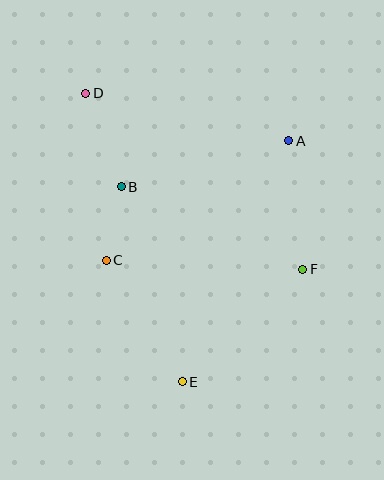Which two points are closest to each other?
Points B and C are closest to each other.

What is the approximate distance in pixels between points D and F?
The distance between D and F is approximately 279 pixels.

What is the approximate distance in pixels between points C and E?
The distance between C and E is approximately 143 pixels.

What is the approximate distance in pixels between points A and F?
The distance between A and F is approximately 129 pixels.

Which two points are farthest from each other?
Points D and E are farthest from each other.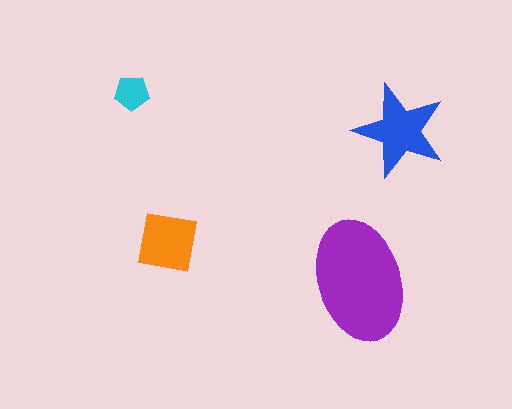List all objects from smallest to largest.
The cyan pentagon, the orange square, the blue star, the purple ellipse.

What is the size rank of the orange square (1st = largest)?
3rd.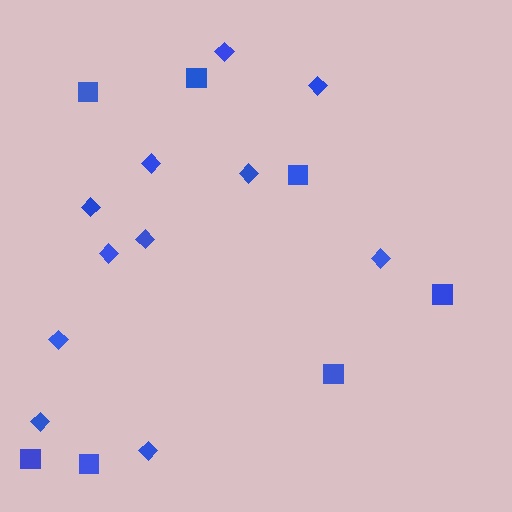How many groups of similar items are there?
There are 2 groups: one group of diamonds (11) and one group of squares (7).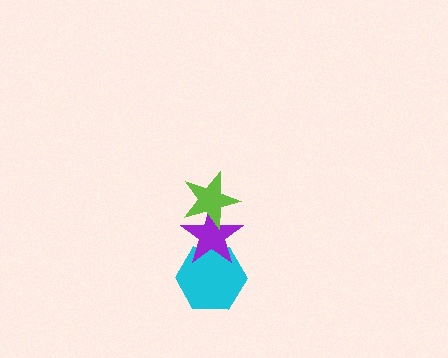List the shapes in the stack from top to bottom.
From top to bottom: the lime star, the purple star, the cyan hexagon.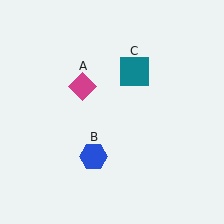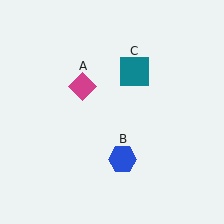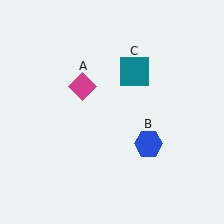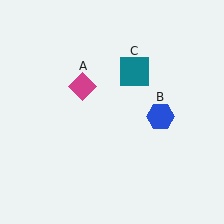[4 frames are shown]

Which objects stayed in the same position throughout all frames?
Magenta diamond (object A) and teal square (object C) remained stationary.